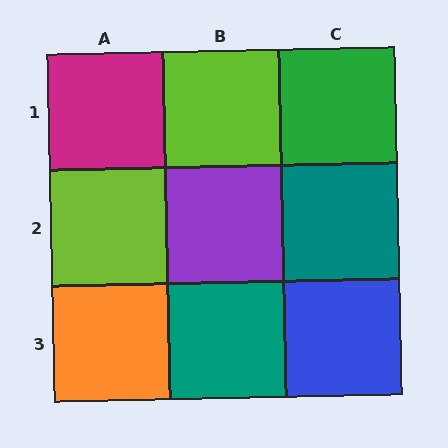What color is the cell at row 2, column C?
Teal.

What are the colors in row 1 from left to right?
Magenta, lime, green.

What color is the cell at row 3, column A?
Orange.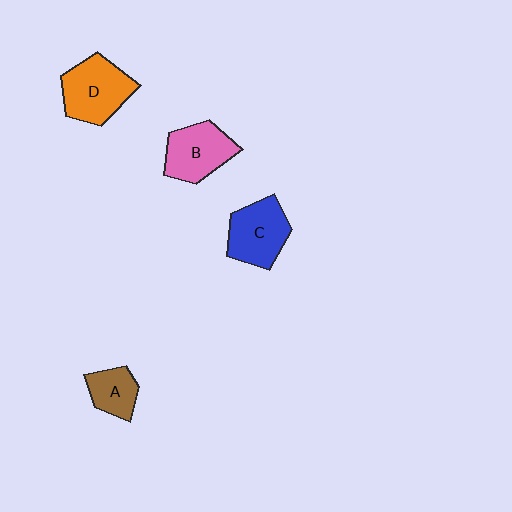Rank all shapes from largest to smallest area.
From largest to smallest: D (orange), C (blue), B (pink), A (brown).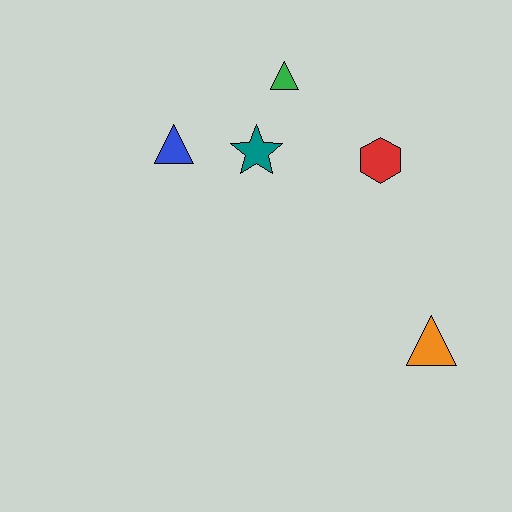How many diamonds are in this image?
There are no diamonds.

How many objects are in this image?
There are 5 objects.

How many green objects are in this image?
There is 1 green object.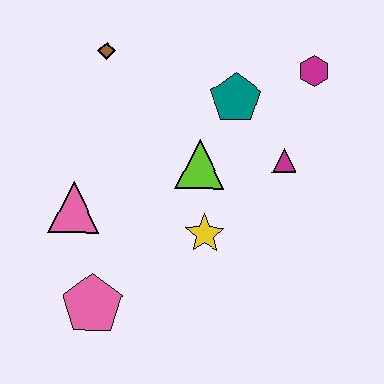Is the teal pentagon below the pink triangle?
No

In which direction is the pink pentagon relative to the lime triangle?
The pink pentagon is below the lime triangle.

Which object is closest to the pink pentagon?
The pink triangle is closest to the pink pentagon.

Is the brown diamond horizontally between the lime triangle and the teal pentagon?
No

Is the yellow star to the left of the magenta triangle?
Yes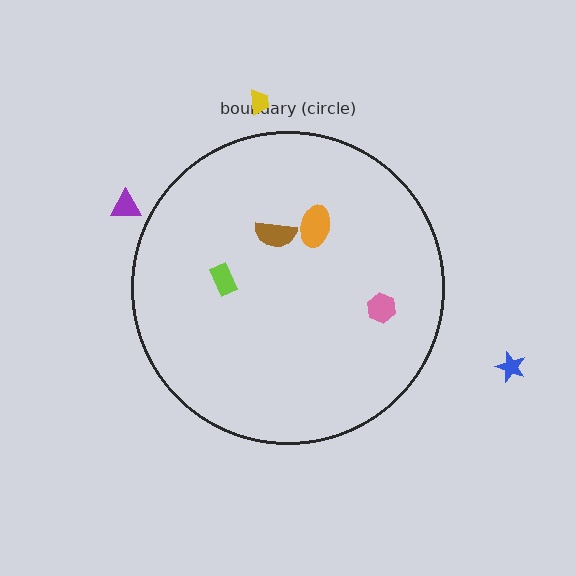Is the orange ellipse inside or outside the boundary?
Inside.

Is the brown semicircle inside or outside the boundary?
Inside.